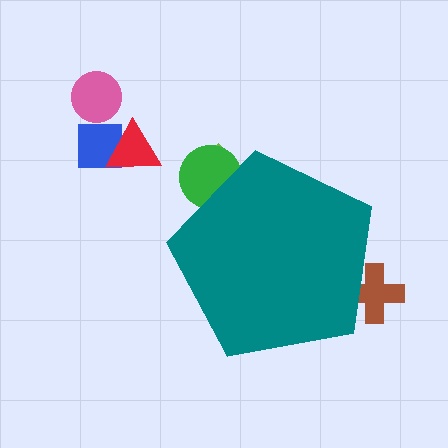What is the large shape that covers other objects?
A teal pentagon.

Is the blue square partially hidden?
No, the blue square is fully visible.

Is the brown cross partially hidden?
Yes, the brown cross is partially hidden behind the teal pentagon.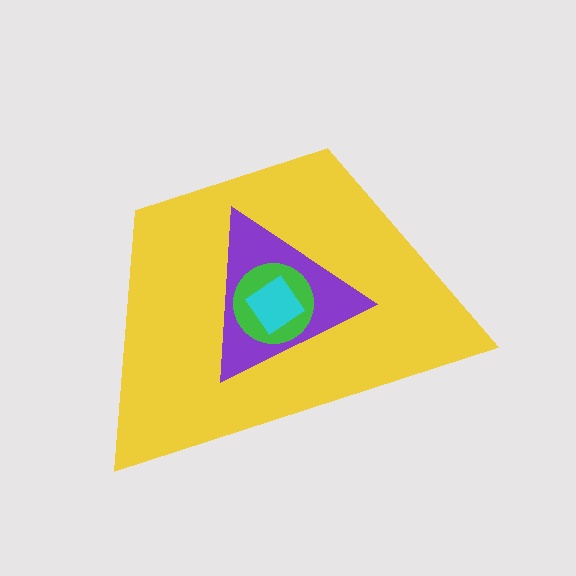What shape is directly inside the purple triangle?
The green circle.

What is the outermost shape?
The yellow trapezoid.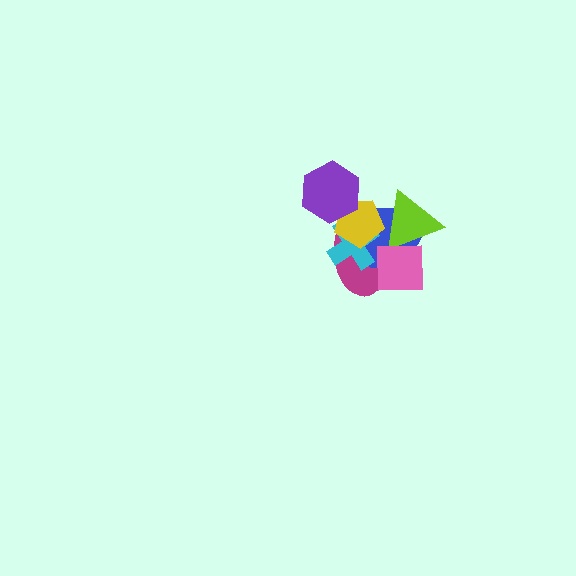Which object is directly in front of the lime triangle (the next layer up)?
The yellow pentagon is directly in front of the lime triangle.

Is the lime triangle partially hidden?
Yes, it is partially covered by another shape.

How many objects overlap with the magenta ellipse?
6 objects overlap with the magenta ellipse.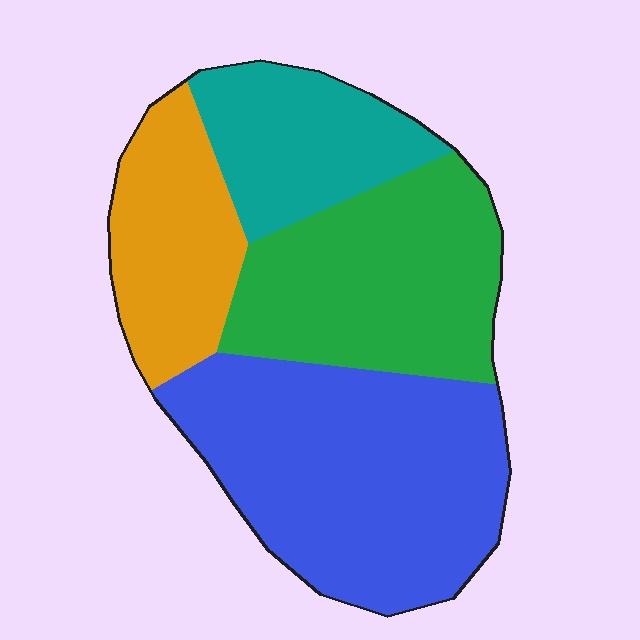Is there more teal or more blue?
Blue.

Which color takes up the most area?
Blue, at roughly 40%.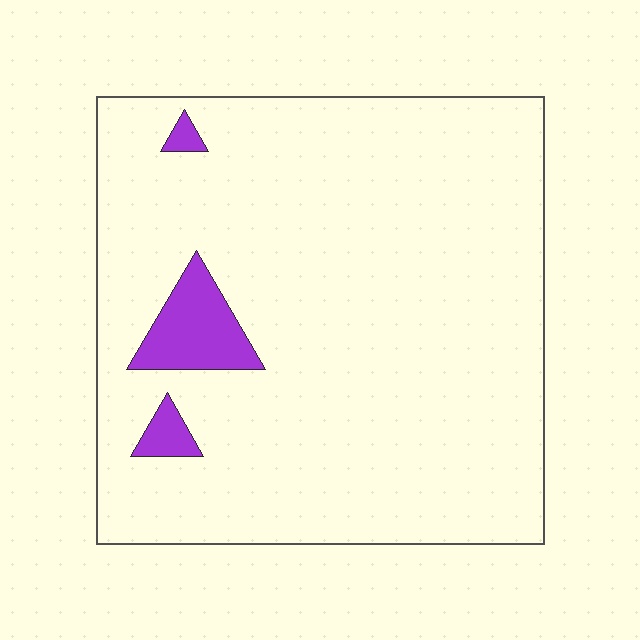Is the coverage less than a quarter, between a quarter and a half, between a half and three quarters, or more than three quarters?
Less than a quarter.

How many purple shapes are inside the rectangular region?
3.